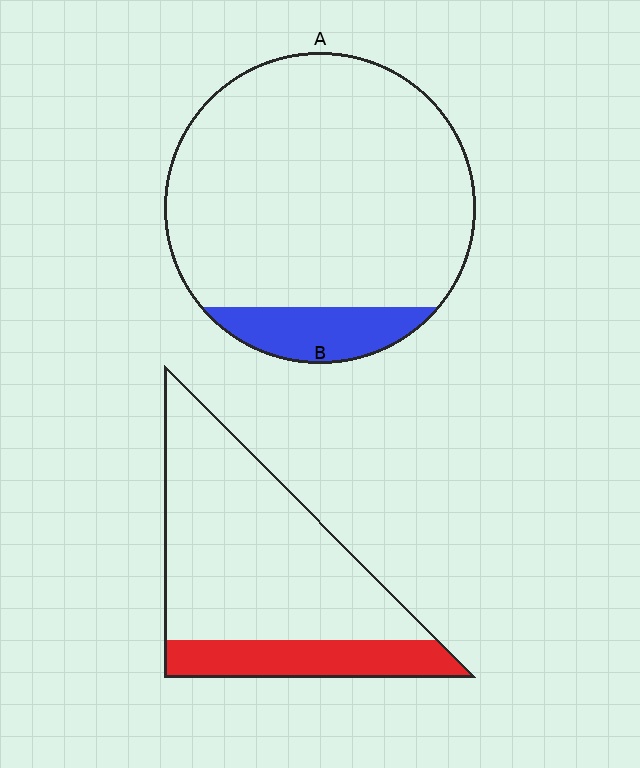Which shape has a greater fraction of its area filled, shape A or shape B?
Shape B.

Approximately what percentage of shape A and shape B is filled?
A is approximately 10% and B is approximately 25%.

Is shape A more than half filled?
No.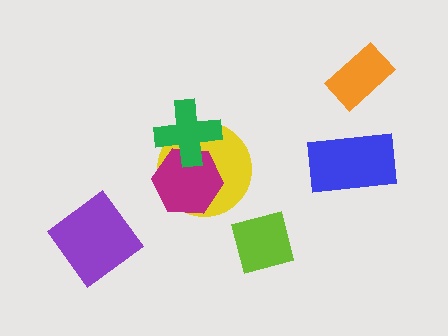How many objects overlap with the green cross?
2 objects overlap with the green cross.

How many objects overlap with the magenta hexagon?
2 objects overlap with the magenta hexagon.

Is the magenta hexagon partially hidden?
Yes, it is partially covered by another shape.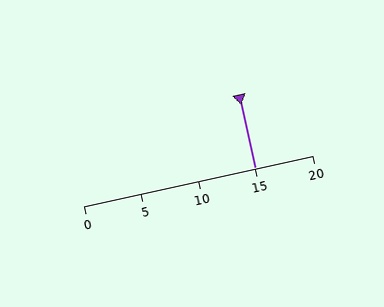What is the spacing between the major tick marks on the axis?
The major ticks are spaced 5 apart.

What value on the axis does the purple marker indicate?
The marker indicates approximately 15.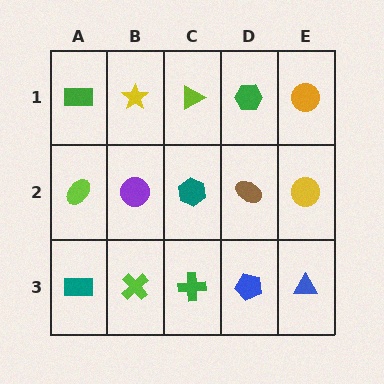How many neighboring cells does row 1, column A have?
2.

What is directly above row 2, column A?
A green rectangle.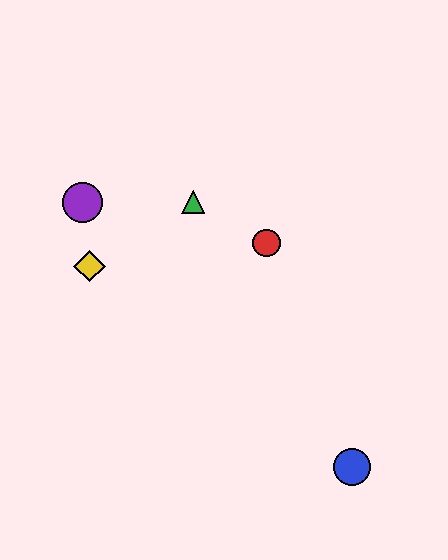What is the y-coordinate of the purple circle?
The purple circle is at y≈202.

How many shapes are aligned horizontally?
2 shapes (the green triangle, the purple circle) are aligned horizontally.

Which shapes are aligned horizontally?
The green triangle, the purple circle are aligned horizontally.